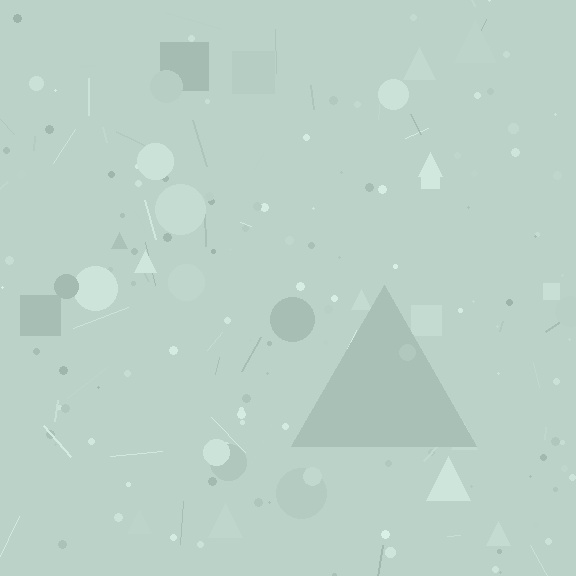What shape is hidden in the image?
A triangle is hidden in the image.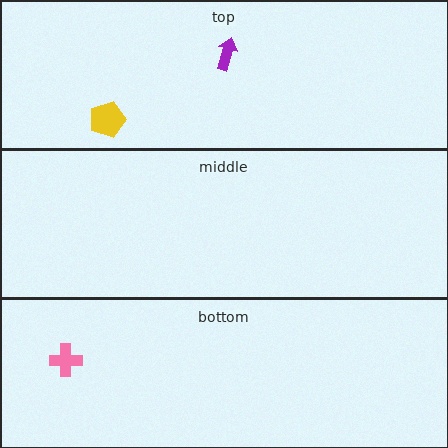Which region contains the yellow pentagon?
The top region.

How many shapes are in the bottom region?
1.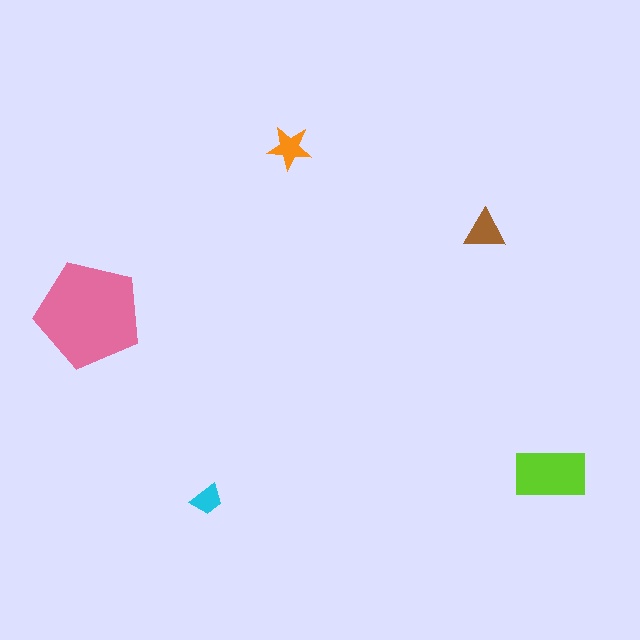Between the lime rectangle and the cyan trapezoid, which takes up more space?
The lime rectangle.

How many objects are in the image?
There are 5 objects in the image.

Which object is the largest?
The pink pentagon.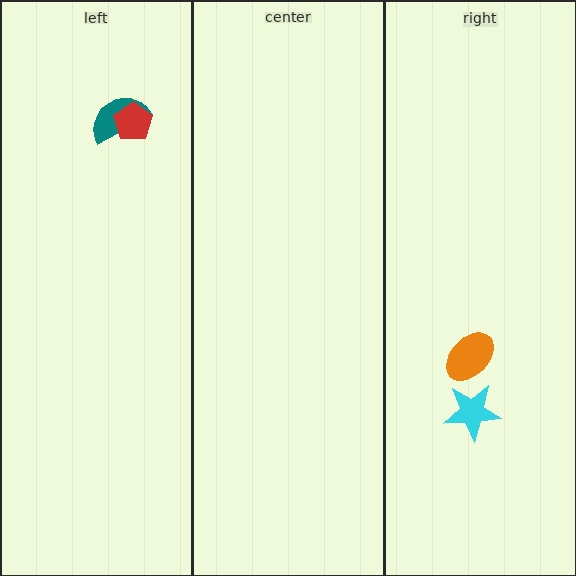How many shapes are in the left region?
2.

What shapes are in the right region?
The orange ellipse, the cyan star.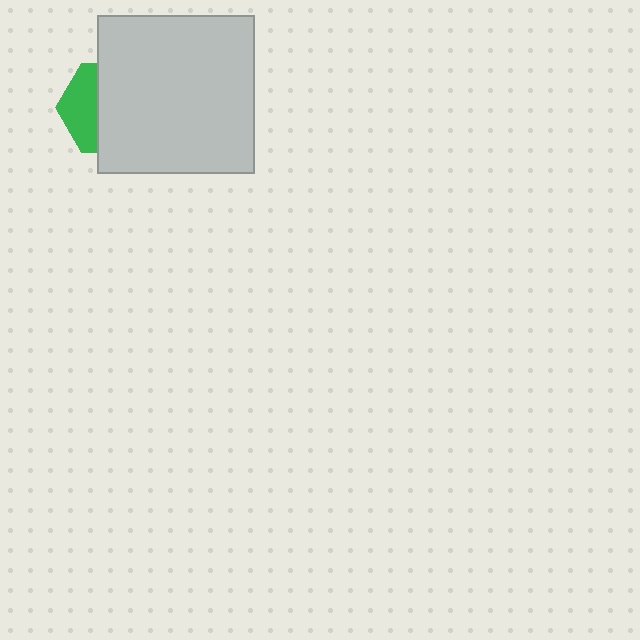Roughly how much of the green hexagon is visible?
A small part of it is visible (roughly 37%).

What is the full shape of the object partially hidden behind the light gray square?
The partially hidden object is a green hexagon.